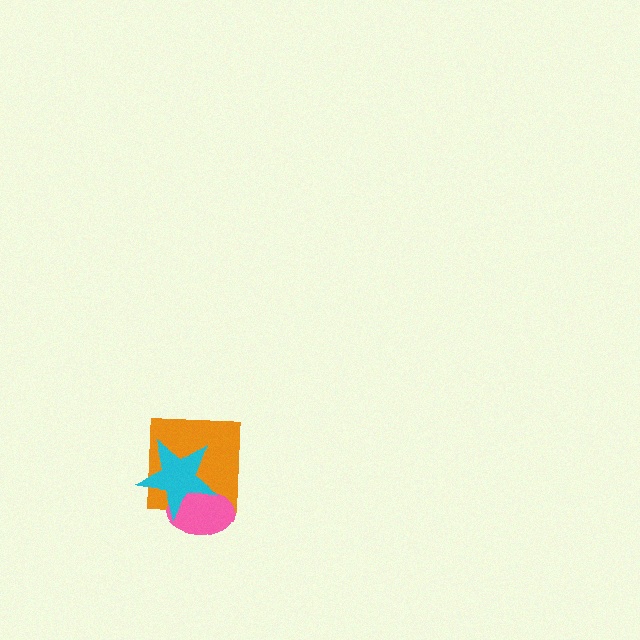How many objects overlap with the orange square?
2 objects overlap with the orange square.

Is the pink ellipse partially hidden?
Yes, it is partially covered by another shape.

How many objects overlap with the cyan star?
2 objects overlap with the cyan star.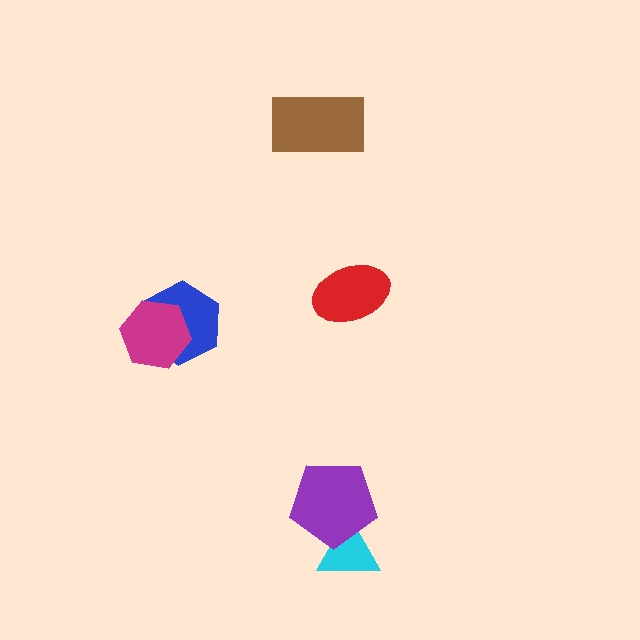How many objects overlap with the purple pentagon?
1 object overlaps with the purple pentagon.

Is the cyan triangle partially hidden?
Yes, it is partially covered by another shape.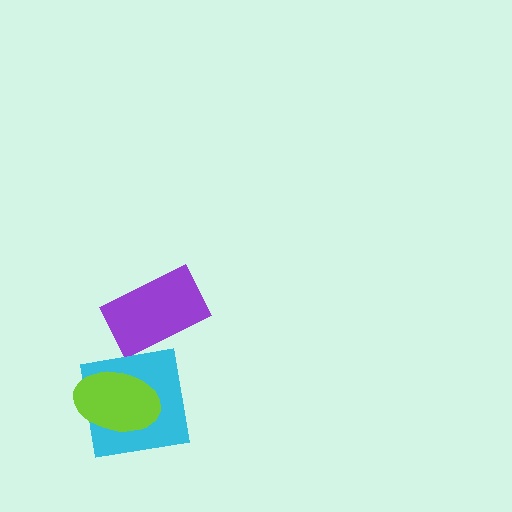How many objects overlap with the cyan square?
1 object overlaps with the cyan square.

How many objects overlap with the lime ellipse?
1 object overlaps with the lime ellipse.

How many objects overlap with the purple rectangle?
0 objects overlap with the purple rectangle.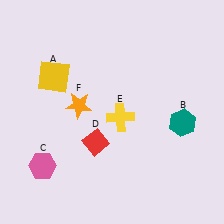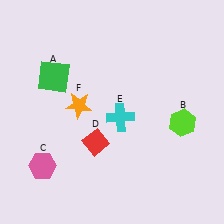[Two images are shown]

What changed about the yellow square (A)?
In Image 1, A is yellow. In Image 2, it changed to green.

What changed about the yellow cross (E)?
In Image 1, E is yellow. In Image 2, it changed to cyan.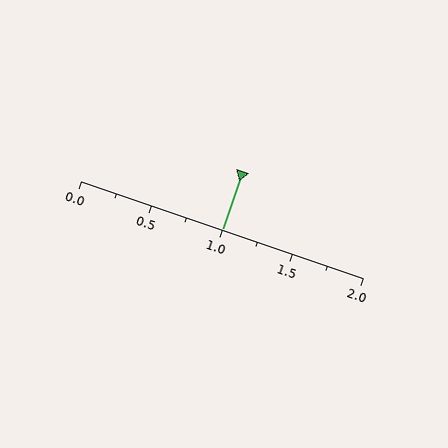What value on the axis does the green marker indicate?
The marker indicates approximately 1.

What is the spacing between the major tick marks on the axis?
The major ticks are spaced 0.5 apart.